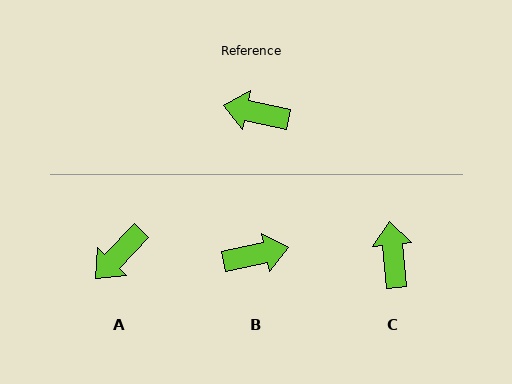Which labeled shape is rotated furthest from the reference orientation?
B, about 155 degrees away.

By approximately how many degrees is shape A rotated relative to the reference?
Approximately 59 degrees counter-clockwise.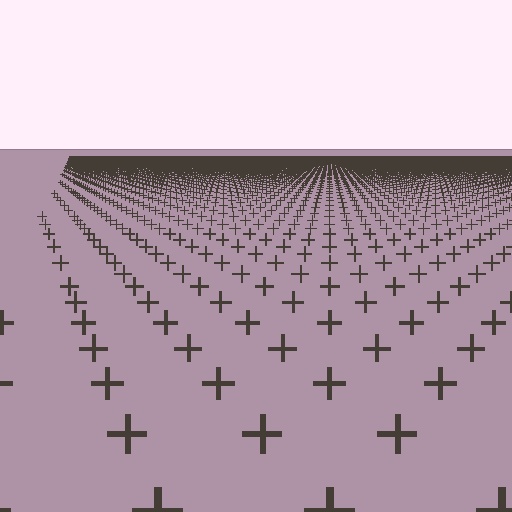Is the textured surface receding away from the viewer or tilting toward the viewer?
The surface is receding away from the viewer. Texture elements get smaller and denser toward the top.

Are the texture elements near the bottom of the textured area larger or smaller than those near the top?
Larger. Near the bottom, elements are closer to the viewer and appear at a bigger on-screen size.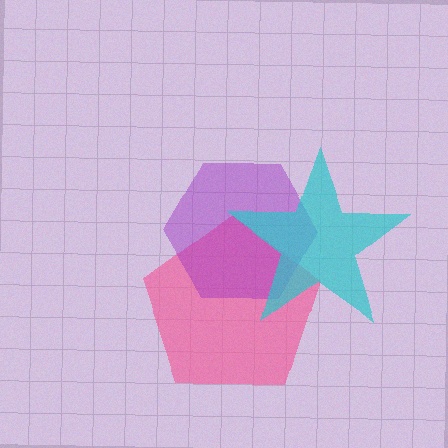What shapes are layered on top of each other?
The layered shapes are: a pink pentagon, a purple hexagon, a cyan star.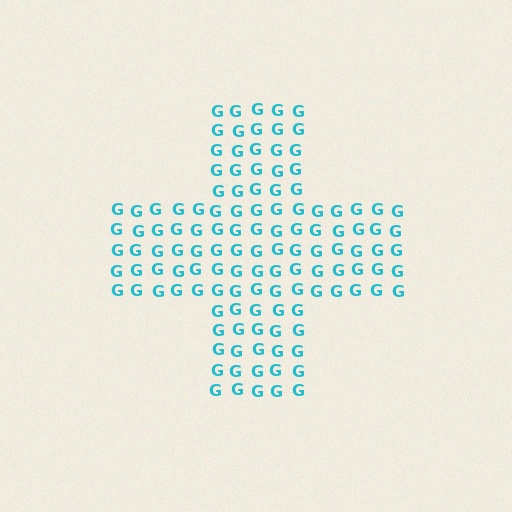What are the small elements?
The small elements are letter G's.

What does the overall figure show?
The overall figure shows a cross.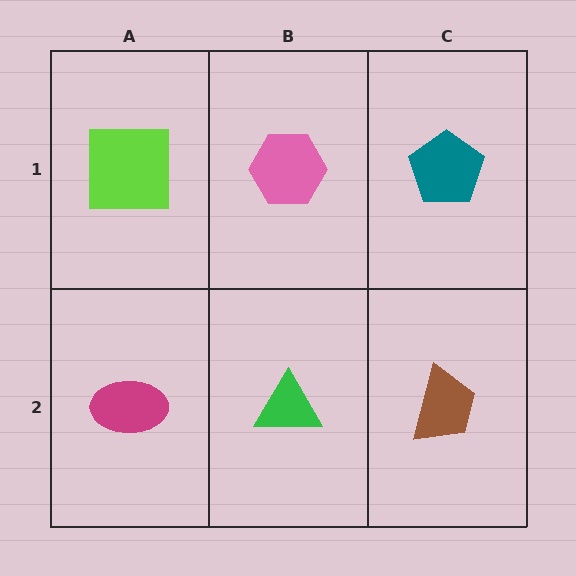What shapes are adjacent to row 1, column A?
A magenta ellipse (row 2, column A), a pink hexagon (row 1, column B).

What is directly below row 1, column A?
A magenta ellipse.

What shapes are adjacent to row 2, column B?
A pink hexagon (row 1, column B), a magenta ellipse (row 2, column A), a brown trapezoid (row 2, column C).